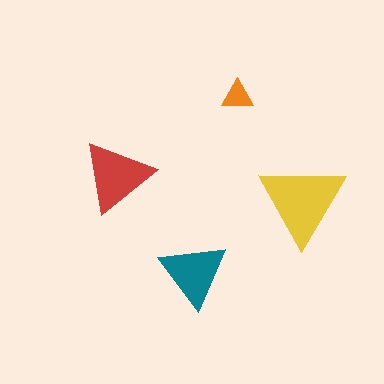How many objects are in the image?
There are 4 objects in the image.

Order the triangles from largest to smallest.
the yellow one, the red one, the teal one, the orange one.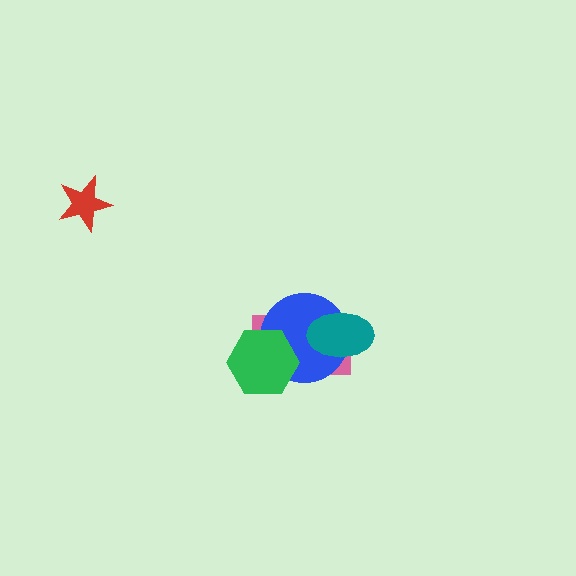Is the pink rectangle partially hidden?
Yes, it is partially covered by another shape.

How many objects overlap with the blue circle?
3 objects overlap with the blue circle.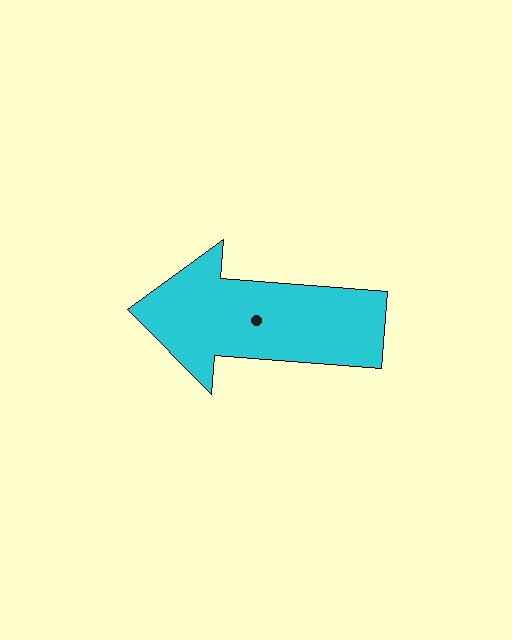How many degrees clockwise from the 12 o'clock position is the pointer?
Approximately 274 degrees.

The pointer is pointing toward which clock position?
Roughly 9 o'clock.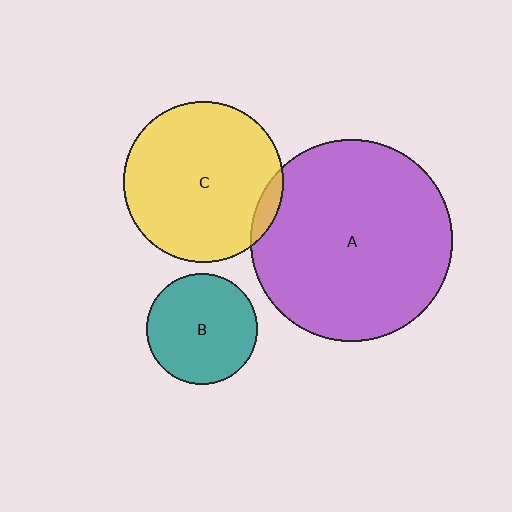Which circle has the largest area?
Circle A (purple).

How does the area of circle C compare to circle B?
Approximately 2.1 times.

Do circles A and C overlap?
Yes.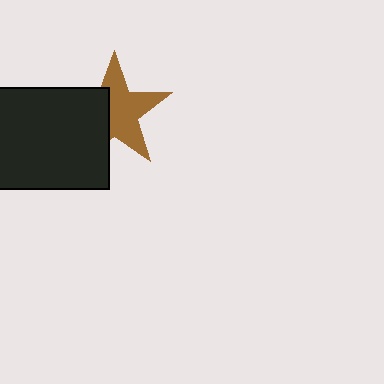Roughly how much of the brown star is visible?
About half of it is visible (roughly 61%).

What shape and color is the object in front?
The object in front is a black rectangle.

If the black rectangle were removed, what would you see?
You would see the complete brown star.